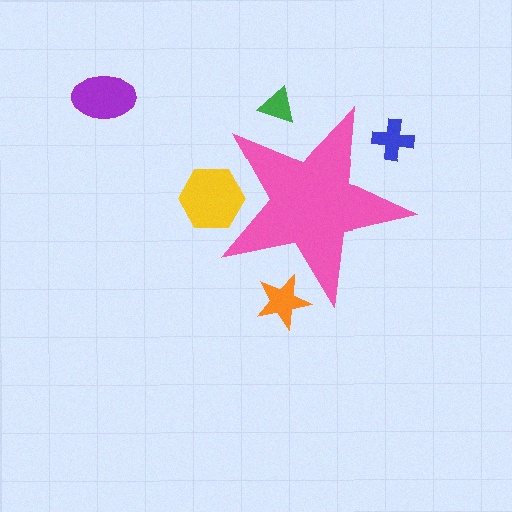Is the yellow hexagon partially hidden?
Yes, the yellow hexagon is partially hidden behind the pink star.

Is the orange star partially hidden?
Yes, the orange star is partially hidden behind the pink star.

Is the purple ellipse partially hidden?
No, the purple ellipse is fully visible.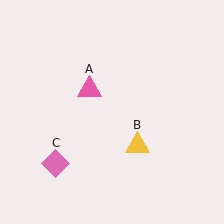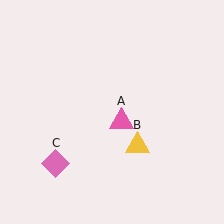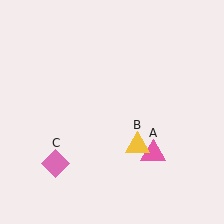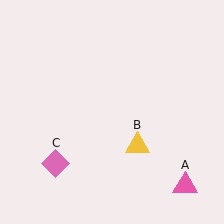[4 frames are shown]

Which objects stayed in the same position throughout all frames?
Yellow triangle (object B) and pink diamond (object C) remained stationary.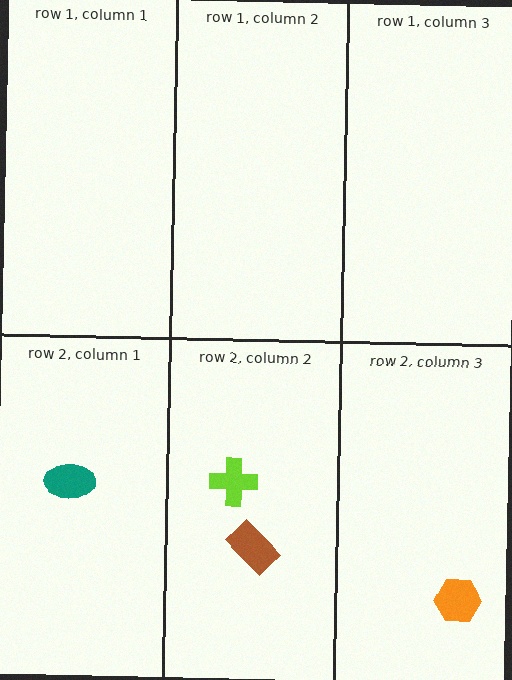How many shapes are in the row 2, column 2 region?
2.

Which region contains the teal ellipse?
The row 2, column 1 region.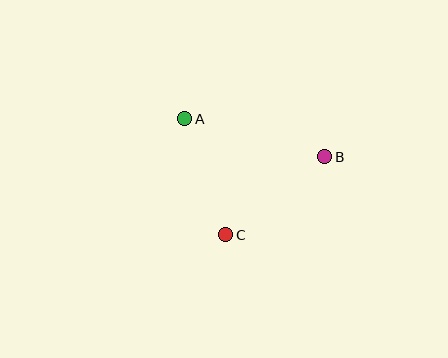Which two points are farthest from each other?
Points A and B are farthest from each other.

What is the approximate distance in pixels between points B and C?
The distance between B and C is approximately 126 pixels.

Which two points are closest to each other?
Points A and C are closest to each other.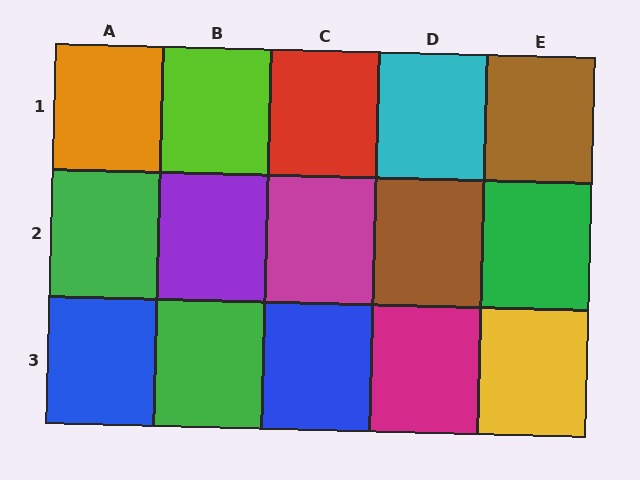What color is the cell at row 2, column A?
Green.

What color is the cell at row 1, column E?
Brown.